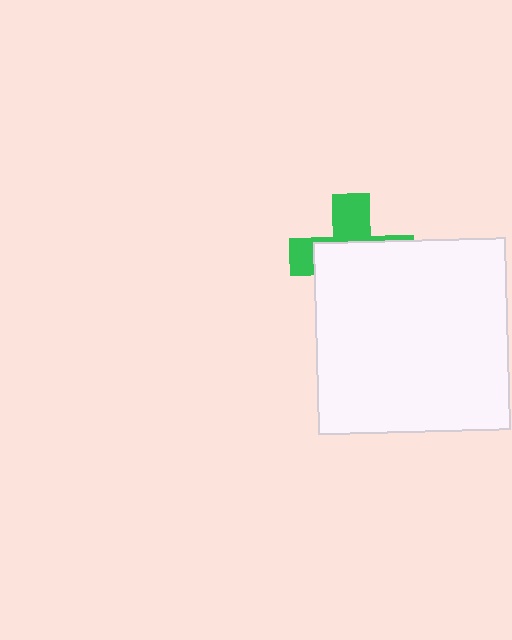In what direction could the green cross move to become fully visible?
The green cross could move up. That would shift it out from behind the white square entirely.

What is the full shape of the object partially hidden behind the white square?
The partially hidden object is a green cross.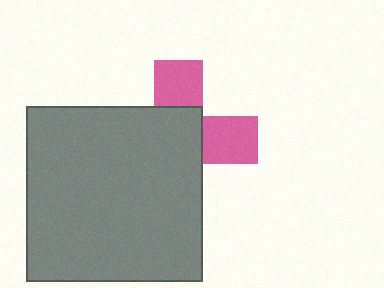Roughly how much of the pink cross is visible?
A small part of it is visible (roughly 37%).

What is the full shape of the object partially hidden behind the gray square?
The partially hidden object is a pink cross.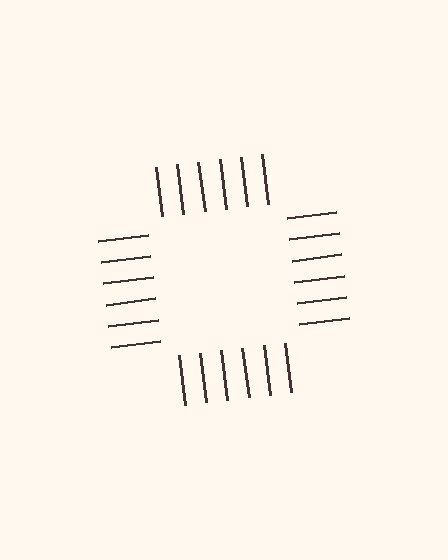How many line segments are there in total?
24 — 6 along each of the 4 edges.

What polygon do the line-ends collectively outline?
An illusory square — the line segments terminate on its edges but no continuous stroke is drawn.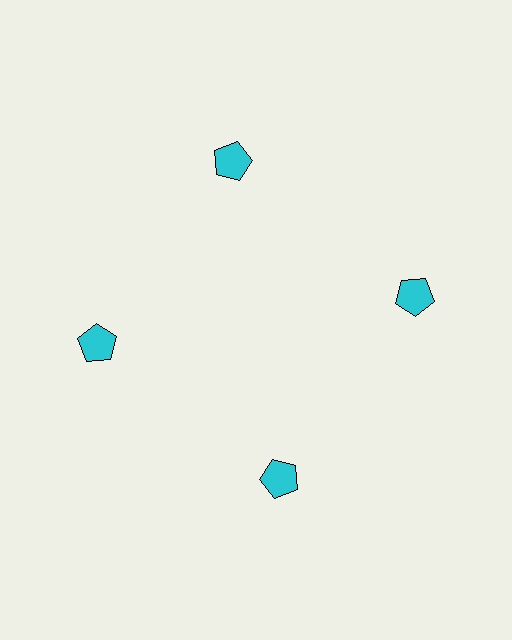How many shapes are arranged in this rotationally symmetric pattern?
There are 4 shapes, arranged in 4 groups of 1.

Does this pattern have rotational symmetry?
Yes, this pattern has 4-fold rotational symmetry. It looks the same after rotating 90 degrees around the center.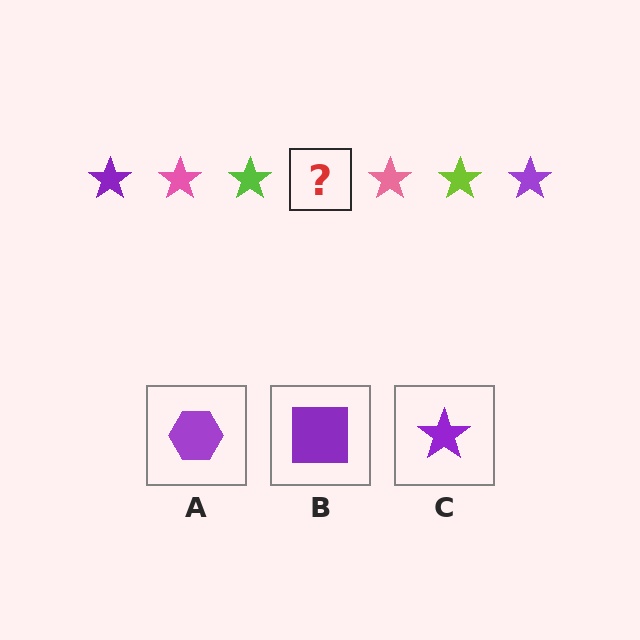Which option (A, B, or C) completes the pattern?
C.